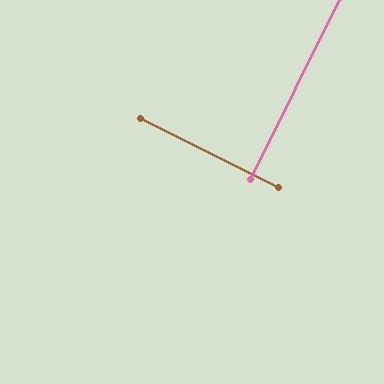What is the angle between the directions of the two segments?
Approximately 89 degrees.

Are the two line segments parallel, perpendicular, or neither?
Perpendicular — they meet at approximately 89°.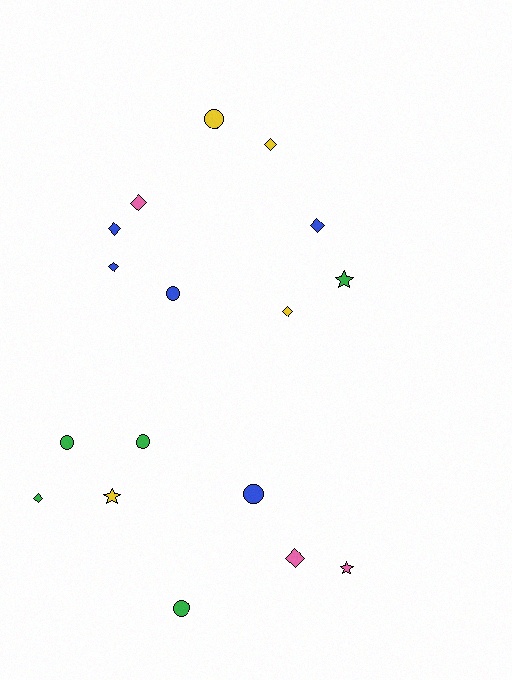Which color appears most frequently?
Green, with 5 objects.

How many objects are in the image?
There are 17 objects.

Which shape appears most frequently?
Diamond, with 8 objects.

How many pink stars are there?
There is 1 pink star.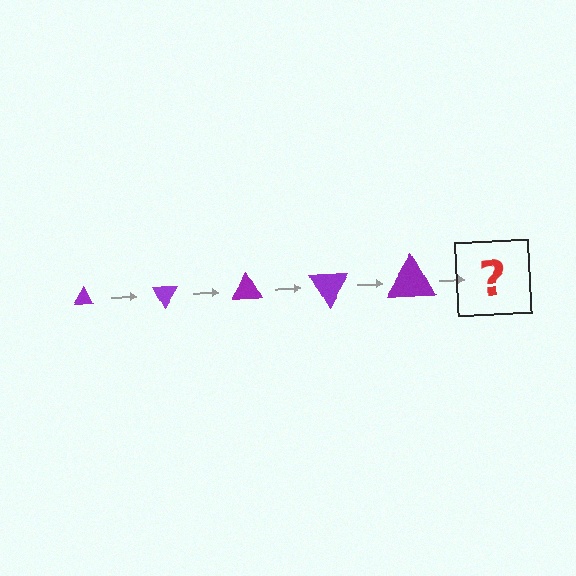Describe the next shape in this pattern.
It should be a triangle, larger than the previous one and rotated 300 degrees from the start.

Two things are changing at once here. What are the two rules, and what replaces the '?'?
The two rules are that the triangle grows larger each step and it rotates 60 degrees each step. The '?' should be a triangle, larger than the previous one and rotated 300 degrees from the start.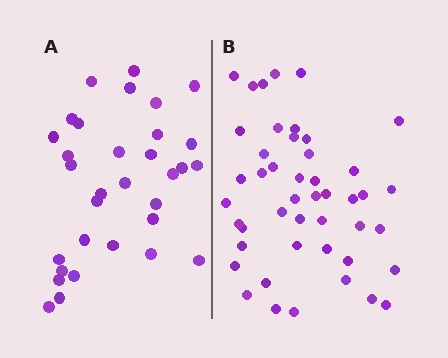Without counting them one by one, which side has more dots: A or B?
Region B (the right region) has more dots.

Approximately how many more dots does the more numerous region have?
Region B has approximately 15 more dots than region A.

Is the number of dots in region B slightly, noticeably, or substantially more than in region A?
Region B has noticeably more, but not dramatically so. The ratio is roughly 1.4 to 1.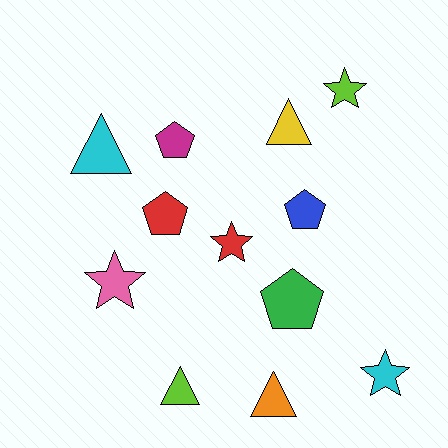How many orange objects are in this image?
There is 1 orange object.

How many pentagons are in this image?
There are 4 pentagons.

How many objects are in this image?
There are 12 objects.